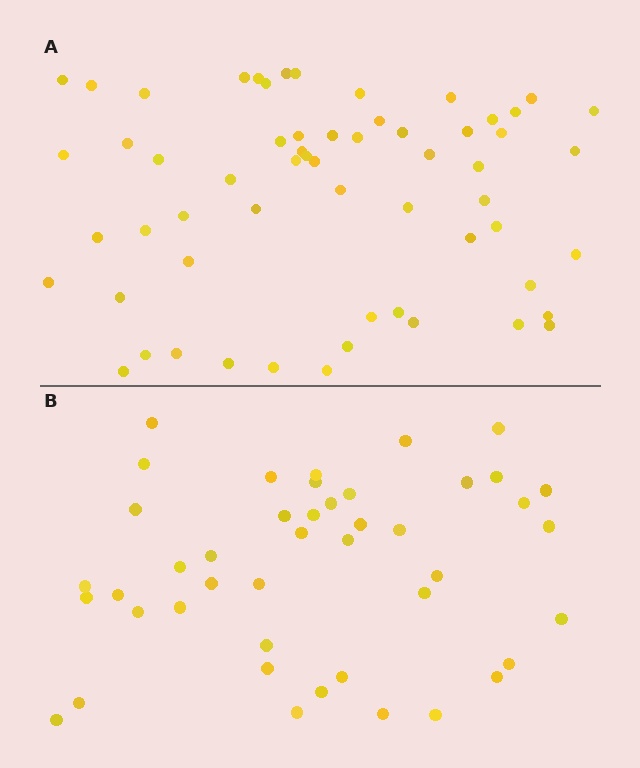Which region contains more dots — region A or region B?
Region A (the top region) has more dots.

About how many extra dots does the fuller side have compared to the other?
Region A has approximately 15 more dots than region B.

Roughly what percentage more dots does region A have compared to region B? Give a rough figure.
About 35% more.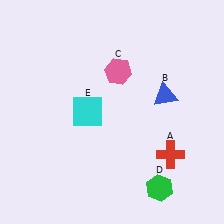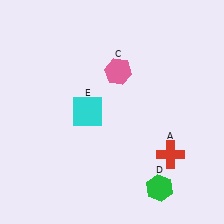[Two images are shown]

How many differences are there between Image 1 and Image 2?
There is 1 difference between the two images.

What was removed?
The blue triangle (B) was removed in Image 2.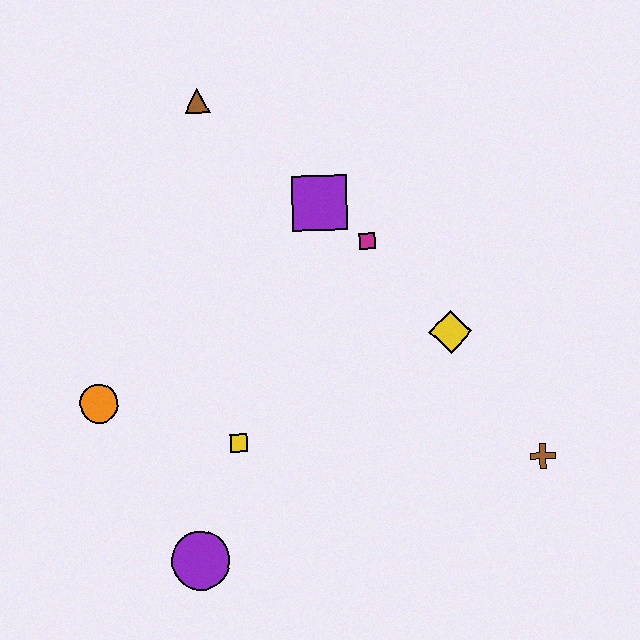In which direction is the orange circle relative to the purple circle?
The orange circle is above the purple circle.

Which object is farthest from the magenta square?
The purple circle is farthest from the magenta square.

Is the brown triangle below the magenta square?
No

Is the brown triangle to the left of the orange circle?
No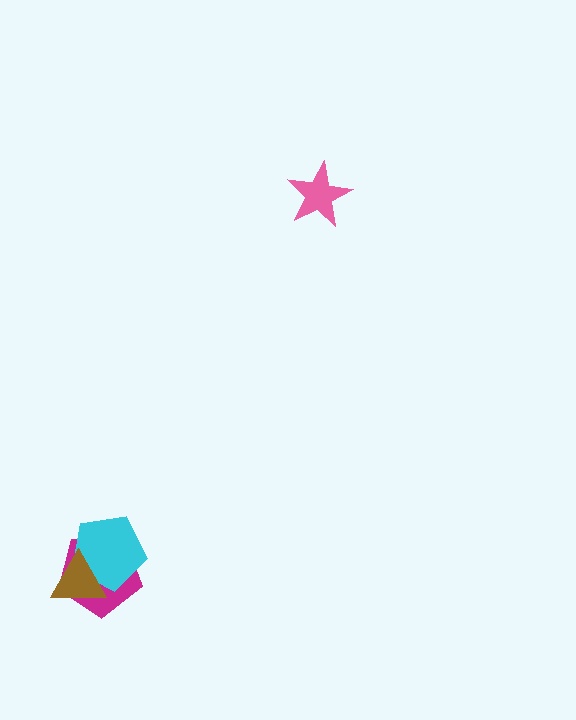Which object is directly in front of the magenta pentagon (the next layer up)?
The cyan pentagon is directly in front of the magenta pentagon.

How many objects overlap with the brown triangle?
2 objects overlap with the brown triangle.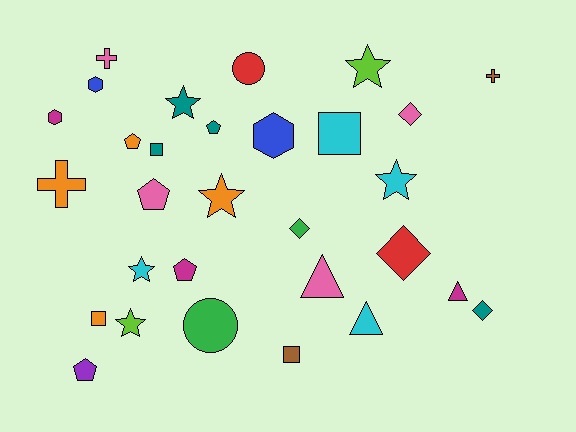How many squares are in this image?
There are 4 squares.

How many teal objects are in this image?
There are 4 teal objects.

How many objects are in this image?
There are 30 objects.